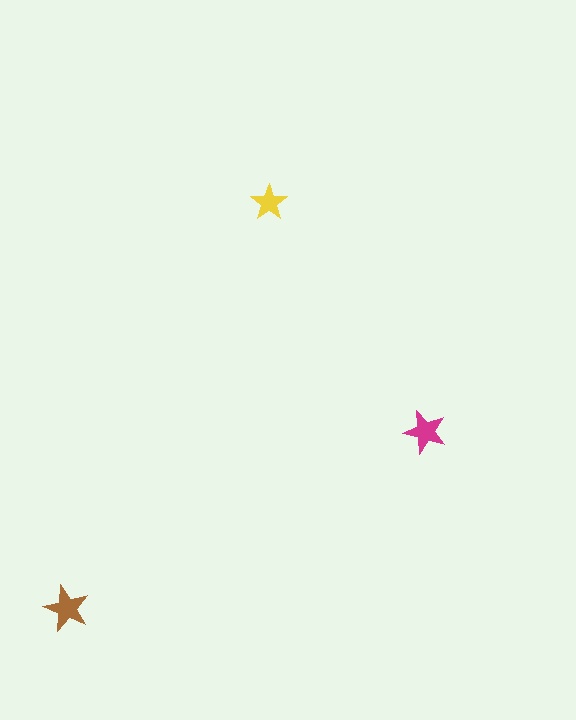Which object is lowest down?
The brown star is bottommost.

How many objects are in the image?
There are 3 objects in the image.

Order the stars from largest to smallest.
the brown one, the magenta one, the yellow one.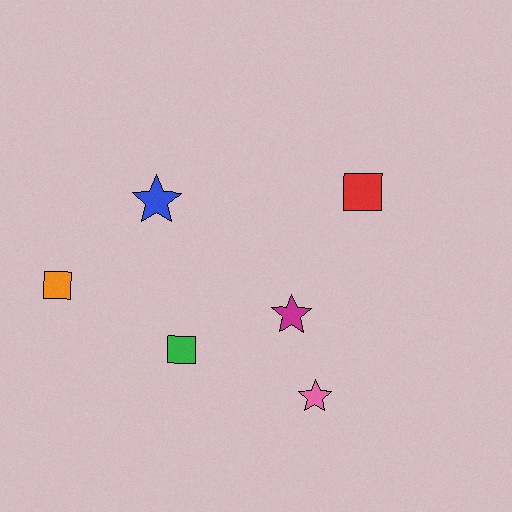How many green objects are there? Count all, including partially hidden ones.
There is 1 green object.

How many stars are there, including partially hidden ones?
There are 3 stars.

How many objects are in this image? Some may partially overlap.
There are 6 objects.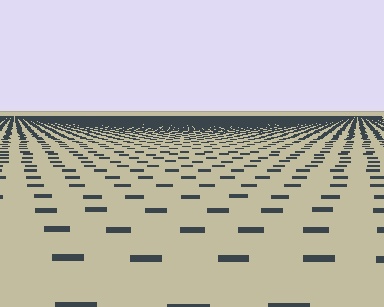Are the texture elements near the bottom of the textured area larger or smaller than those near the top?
Larger. Near the bottom, elements are closer to the viewer and appear at a bigger on-screen size.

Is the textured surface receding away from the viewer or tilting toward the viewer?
The surface is receding away from the viewer. Texture elements get smaller and denser toward the top.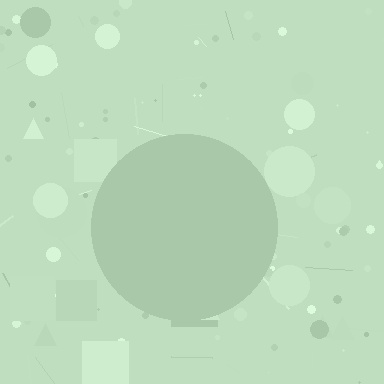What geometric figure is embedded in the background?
A circle is embedded in the background.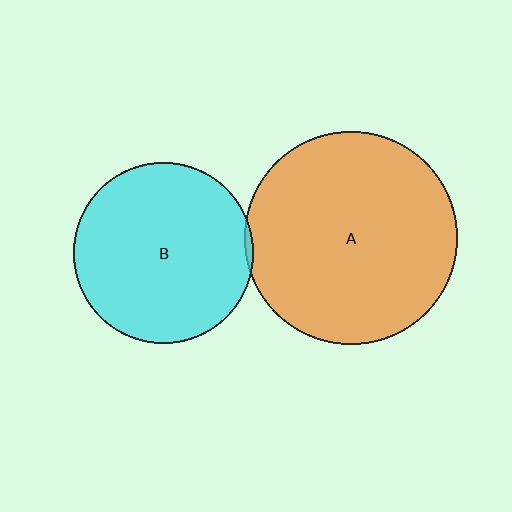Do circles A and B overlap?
Yes.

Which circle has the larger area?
Circle A (orange).